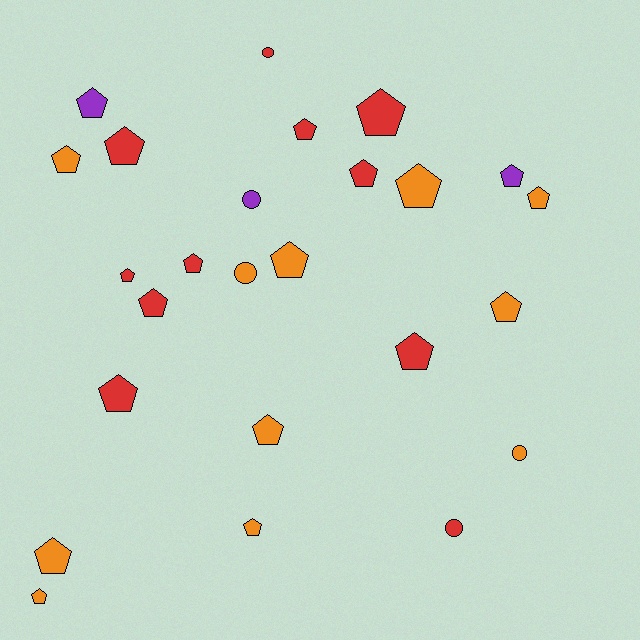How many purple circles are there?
There is 1 purple circle.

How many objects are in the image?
There are 25 objects.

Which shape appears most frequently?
Pentagon, with 20 objects.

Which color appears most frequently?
Red, with 11 objects.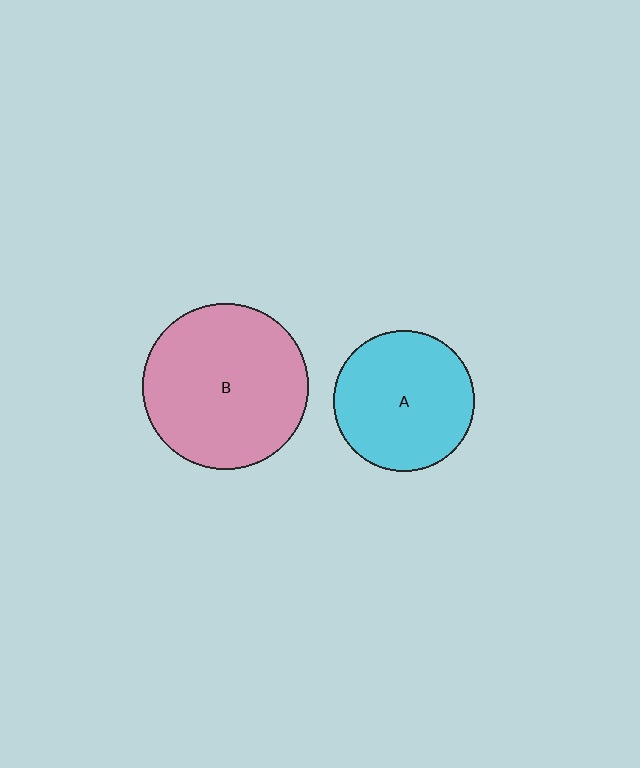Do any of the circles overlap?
No, none of the circles overlap.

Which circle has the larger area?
Circle B (pink).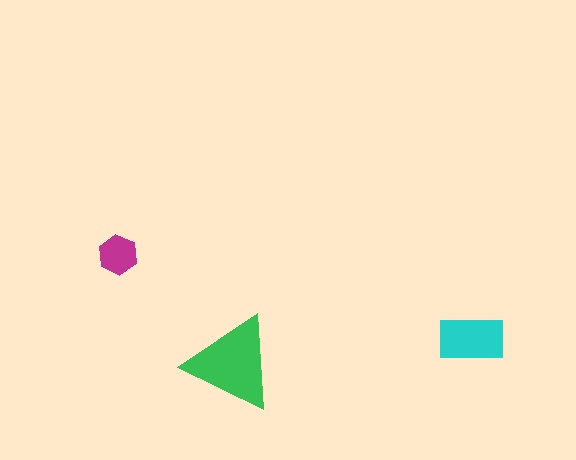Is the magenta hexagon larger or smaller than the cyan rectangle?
Smaller.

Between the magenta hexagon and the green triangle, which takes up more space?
The green triangle.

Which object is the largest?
The green triangle.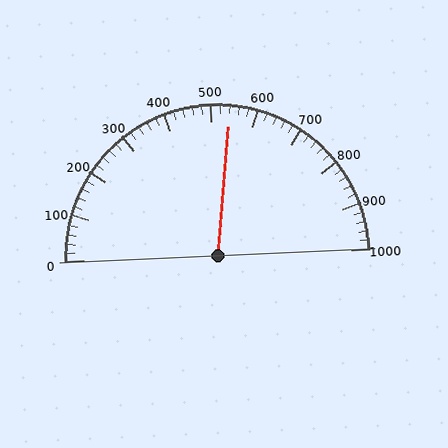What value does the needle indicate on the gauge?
The needle indicates approximately 540.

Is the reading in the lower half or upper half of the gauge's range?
The reading is in the upper half of the range (0 to 1000).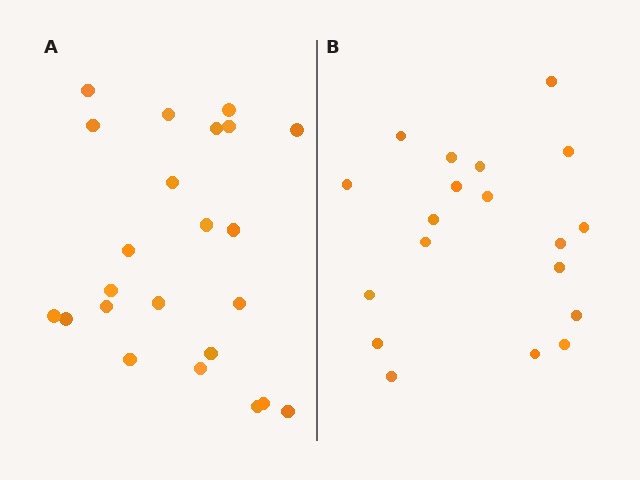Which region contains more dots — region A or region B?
Region A (the left region) has more dots.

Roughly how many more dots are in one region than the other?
Region A has about 4 more dots than region B.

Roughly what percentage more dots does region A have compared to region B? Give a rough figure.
About 20% more.